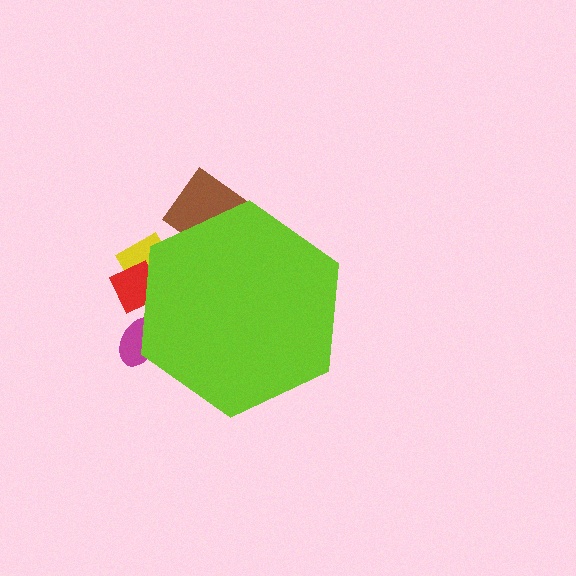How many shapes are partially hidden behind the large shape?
4 shapes are partially hidden.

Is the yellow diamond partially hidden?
Yes, the yellow diamond is partially hidden behind the lime hexagon.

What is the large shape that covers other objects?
A lime hexagon.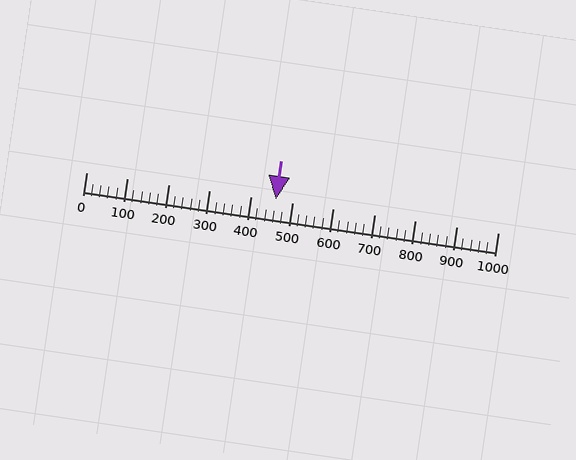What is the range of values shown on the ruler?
The ruler shows values from 0 to 1000.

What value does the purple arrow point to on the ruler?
The purple arrow points to approximately 460.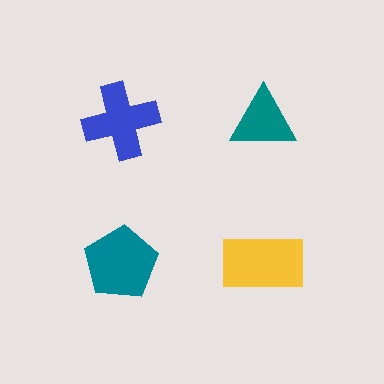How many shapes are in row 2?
2 shapes.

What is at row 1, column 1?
A blue cross.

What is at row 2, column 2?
A yellow rectangle.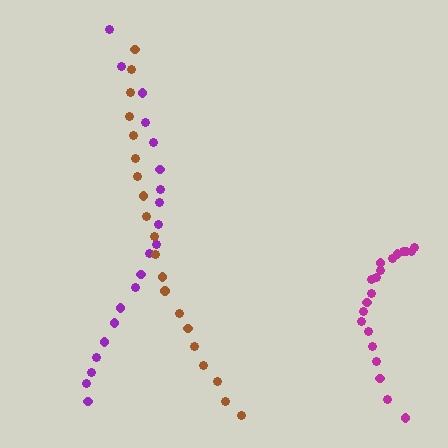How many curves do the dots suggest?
There are 3 distinct paths.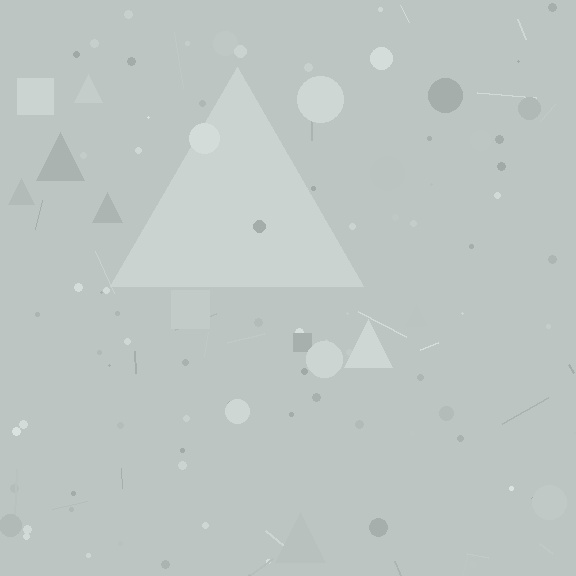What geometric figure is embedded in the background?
A triangle is embedded in the background.